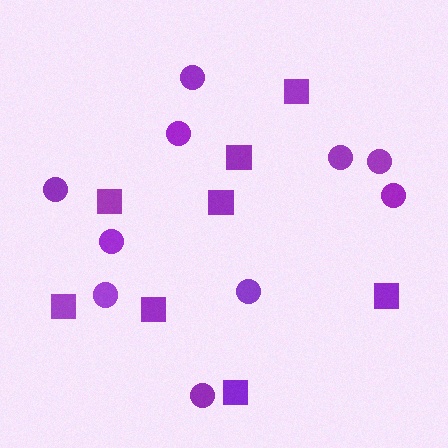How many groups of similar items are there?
There are 2 groups: one group of squares (8) and one group of circles (10).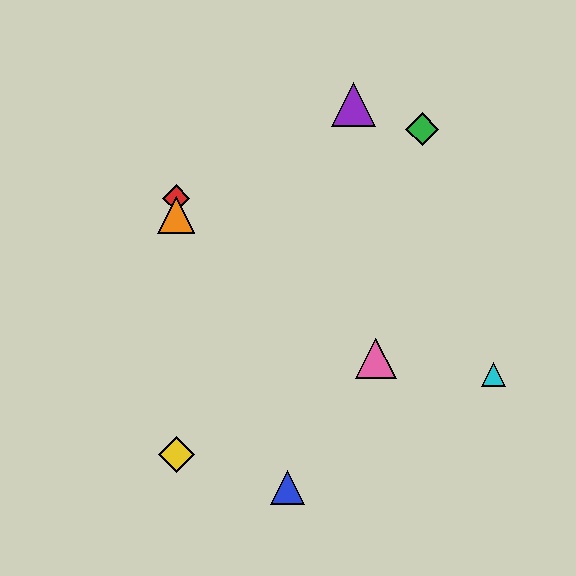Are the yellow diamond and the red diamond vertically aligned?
Yes, both are at x≈176.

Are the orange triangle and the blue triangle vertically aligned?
No, the orange triangle is at x≈176 and the blue triangle is at x≈288.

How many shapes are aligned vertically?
3 shapes (the red diamond, the yellow diamond, the orange triangle) are aligned vertically.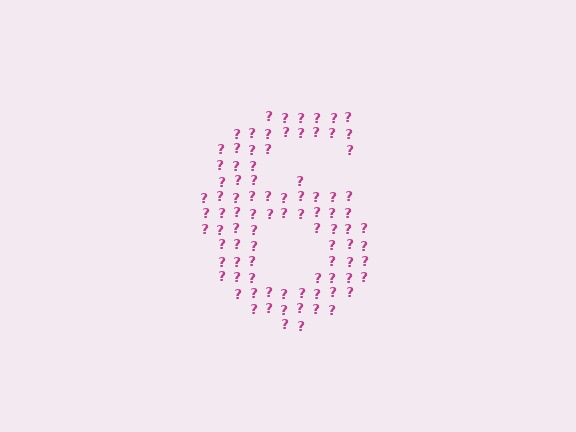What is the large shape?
The large shape is the digit 6.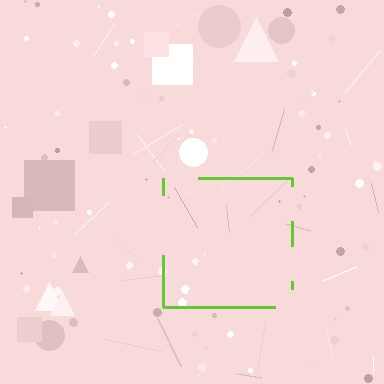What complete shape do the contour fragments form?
The contour fragments form a square.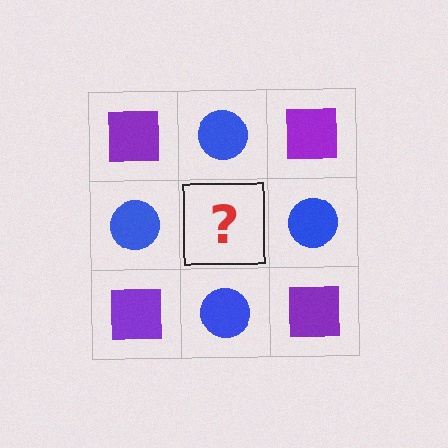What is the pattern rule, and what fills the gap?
The rule is that it alternates purple square and blue circle in a checkerboard pattern. The gap should be filled with a purple square.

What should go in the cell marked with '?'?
The missing cell should contain a purple square.